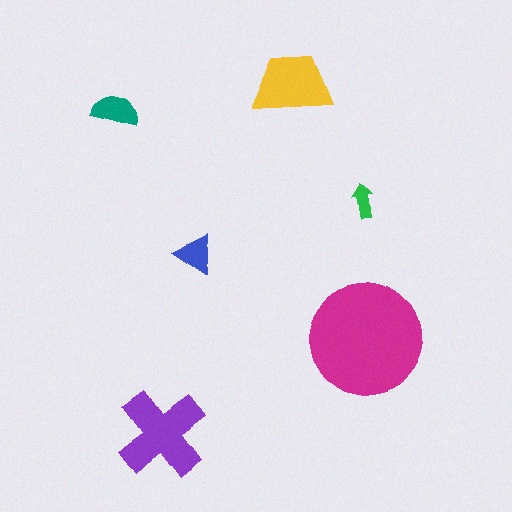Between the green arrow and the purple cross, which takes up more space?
The purple cross.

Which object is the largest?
The magenta circle.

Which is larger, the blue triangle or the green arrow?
The blue triangle.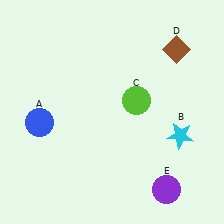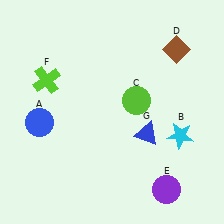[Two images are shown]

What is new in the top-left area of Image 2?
A lime cross (F) was added in the top-left area of Image 2.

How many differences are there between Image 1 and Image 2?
There are 2 differences between the two images.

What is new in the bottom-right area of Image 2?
A blue triangle (G) was added in the bottom-right area of Image 2.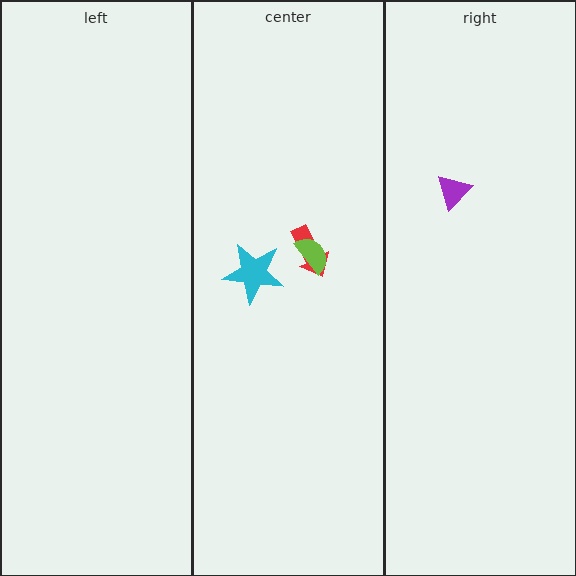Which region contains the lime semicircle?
The center region.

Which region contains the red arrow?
The center region.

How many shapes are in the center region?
3.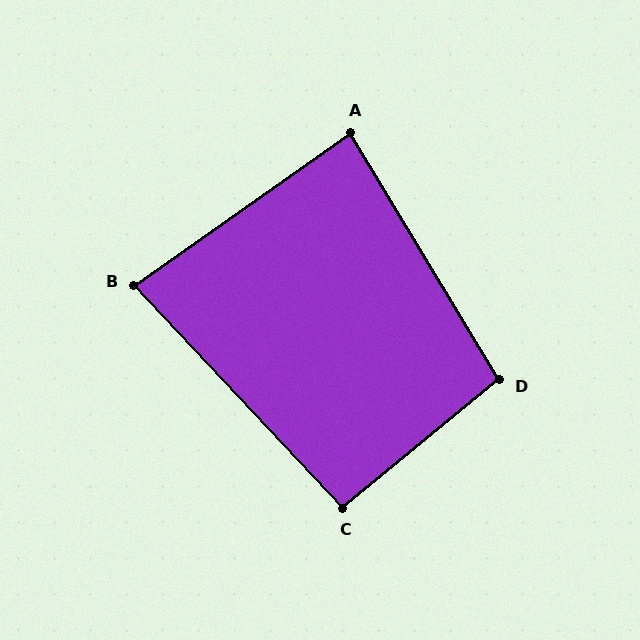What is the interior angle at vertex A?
Approximately 86 degrees (approximately right).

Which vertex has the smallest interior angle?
B, at approximately 82 degrees.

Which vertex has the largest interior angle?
D, at approximately 98 degrees.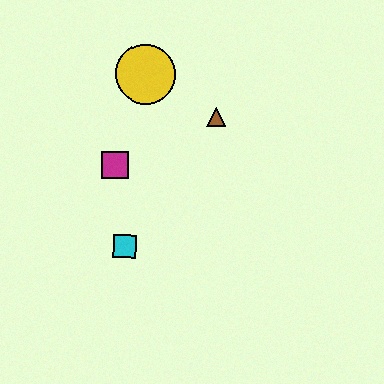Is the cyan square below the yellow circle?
Yes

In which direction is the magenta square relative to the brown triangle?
The magenta square is to the left of the brown triangle.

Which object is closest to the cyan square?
The magenta square is closest to the cyan square.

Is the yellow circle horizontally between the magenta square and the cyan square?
No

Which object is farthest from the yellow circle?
The cyan square is farthest from the yellow circle.